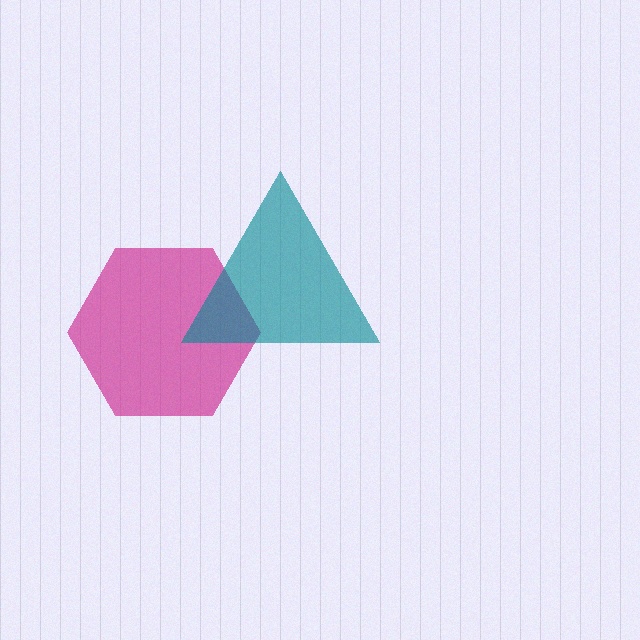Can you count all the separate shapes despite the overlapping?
Yes, there are 2 separate shapes.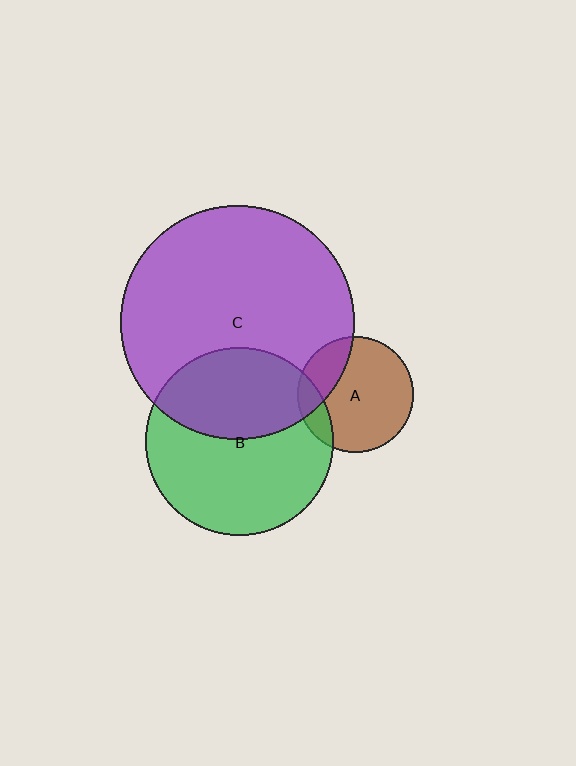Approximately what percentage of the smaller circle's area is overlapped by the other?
Approximately 25%.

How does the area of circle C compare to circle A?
Approximately 4.1 times.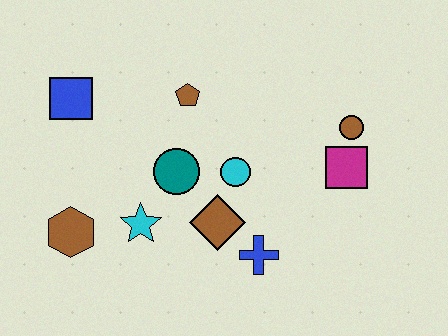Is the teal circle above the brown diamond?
Yes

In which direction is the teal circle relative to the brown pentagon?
The teal circle is below the brown pentagon.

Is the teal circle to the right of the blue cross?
No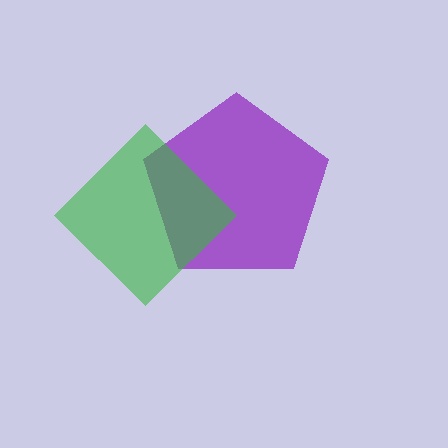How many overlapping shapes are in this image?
There are 2 overlapping shapes in the image.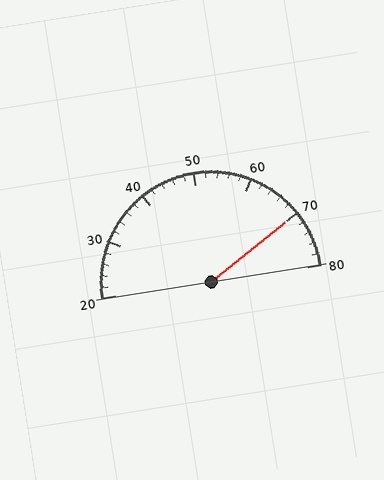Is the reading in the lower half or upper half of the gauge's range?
The reading is in the upper half of the range (20 to 80).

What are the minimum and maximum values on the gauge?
The gauge ranges from 20 to 80.